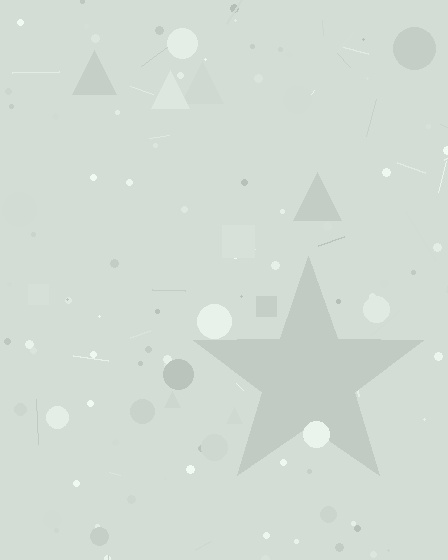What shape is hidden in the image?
A star is hidden in the image.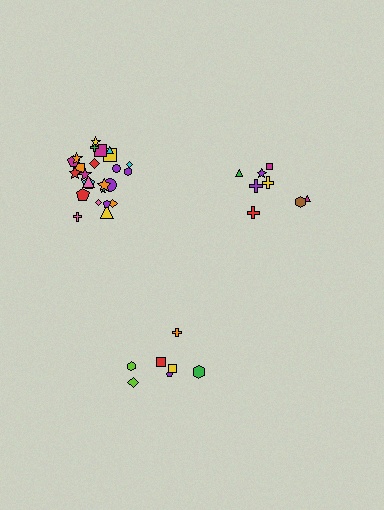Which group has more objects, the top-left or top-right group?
The top-left group.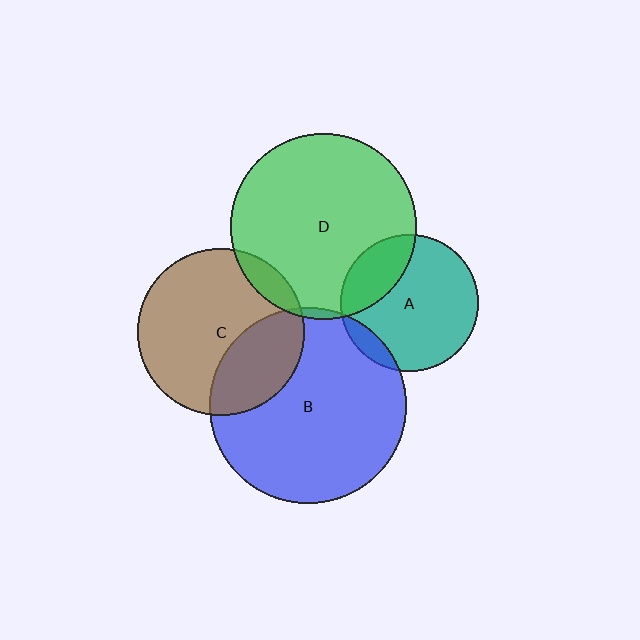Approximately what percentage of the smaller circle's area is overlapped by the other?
Approximately 25%.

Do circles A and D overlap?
Yes.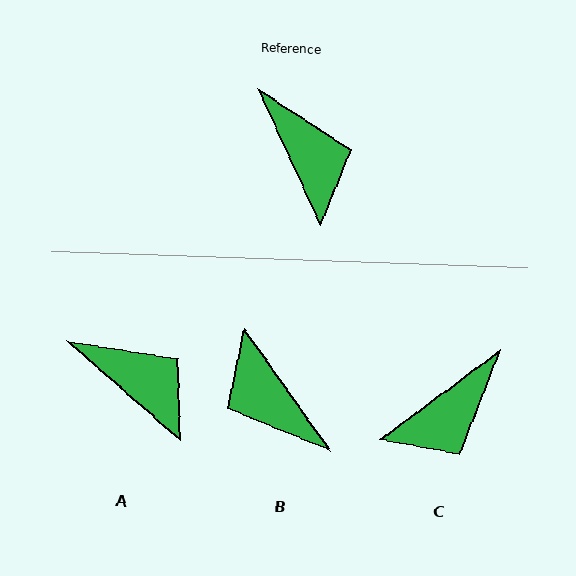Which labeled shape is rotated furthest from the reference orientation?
B, about 169 degrees away.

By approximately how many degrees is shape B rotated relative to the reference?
Approximately 169 degrees clockwise.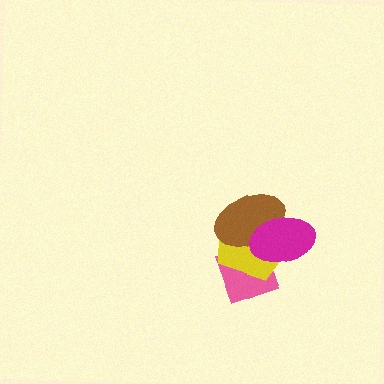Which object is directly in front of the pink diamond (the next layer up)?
The yellow pentagon is directly in front of the pink diamond.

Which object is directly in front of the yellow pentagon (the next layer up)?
The brown ellipse is directly in front of the yellow pentagon.